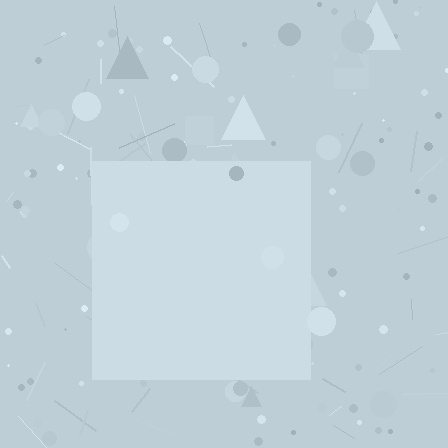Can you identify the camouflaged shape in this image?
The camouflaged shape is a square.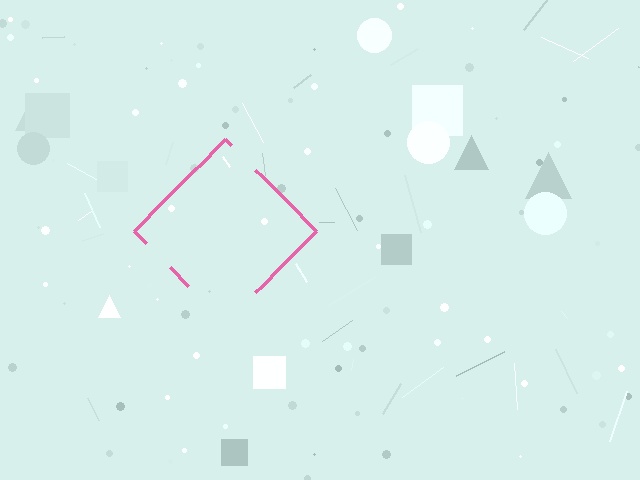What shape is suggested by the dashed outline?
The dashed outline suggests a diamond.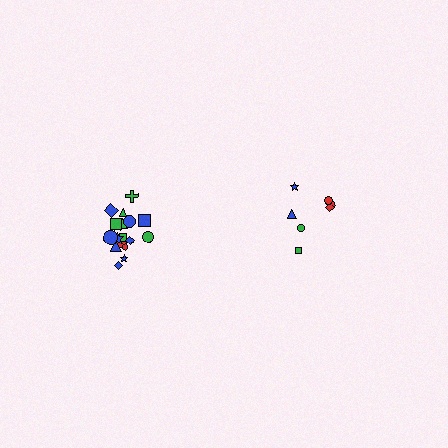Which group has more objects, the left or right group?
The left group.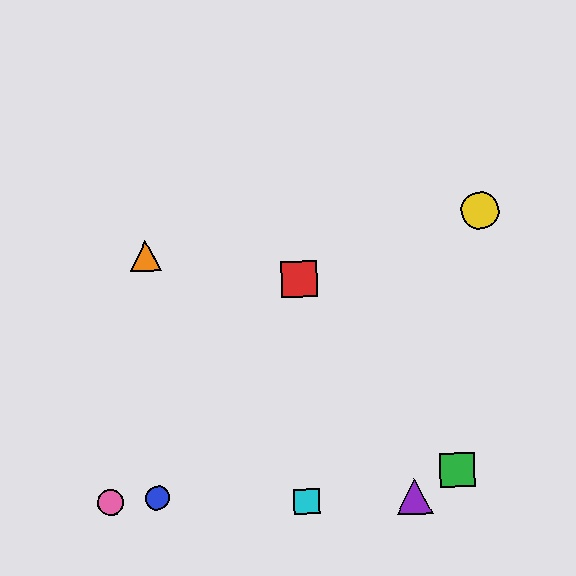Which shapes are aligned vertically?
The red square, the cyan square are aligned vertically.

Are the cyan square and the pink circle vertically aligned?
No, the cyan square is at x≈307 and the pink circle is at x≈111.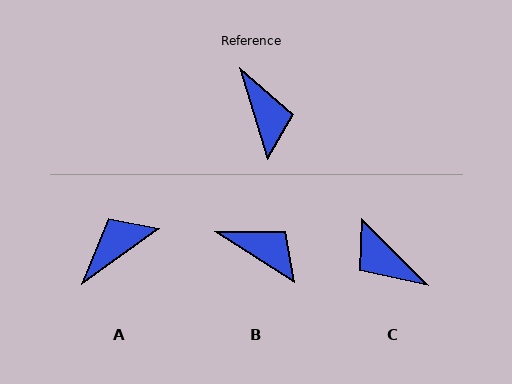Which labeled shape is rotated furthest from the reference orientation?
C, about 151 degrees away.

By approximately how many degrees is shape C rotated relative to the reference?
Approximately 151 degrees clockwise.